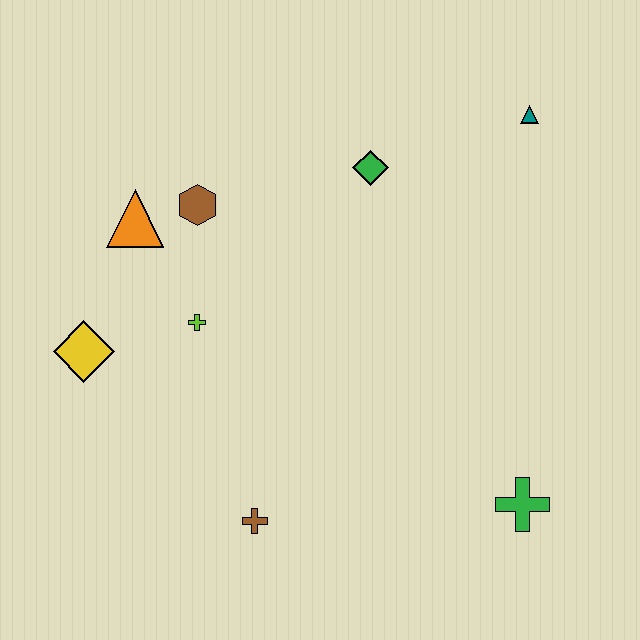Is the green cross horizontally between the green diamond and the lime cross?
No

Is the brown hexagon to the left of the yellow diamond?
No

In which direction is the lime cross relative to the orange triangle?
The lime cross is below the orange triangle.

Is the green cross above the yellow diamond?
No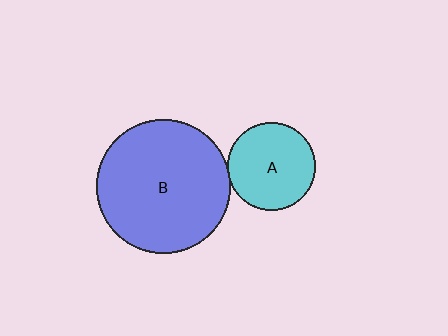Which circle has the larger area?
Circle B (blue).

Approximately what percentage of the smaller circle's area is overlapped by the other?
Approximately 5%.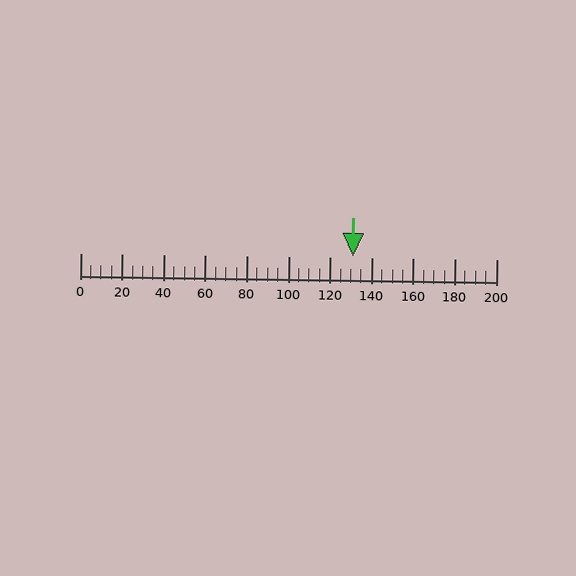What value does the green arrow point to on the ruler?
The green arrow points to approximately 131.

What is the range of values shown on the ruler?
The ruler shows values from 0 to 200.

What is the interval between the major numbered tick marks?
The major tick marks are spaced 20 units apart.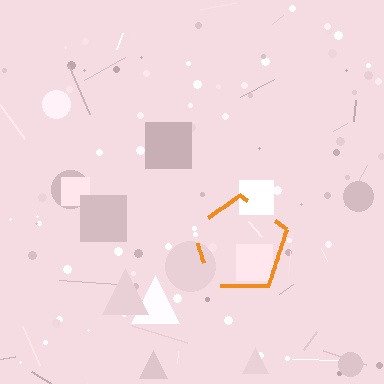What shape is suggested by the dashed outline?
The dashed outline suggests a pentagon.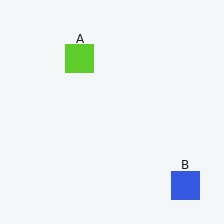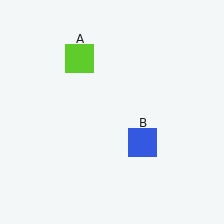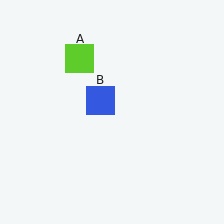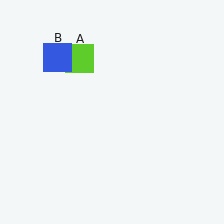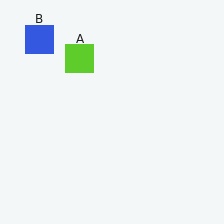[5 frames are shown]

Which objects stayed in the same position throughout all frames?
Lime square (object A) remained stationary.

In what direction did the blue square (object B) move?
The blue square (object B) moved up and to the left.